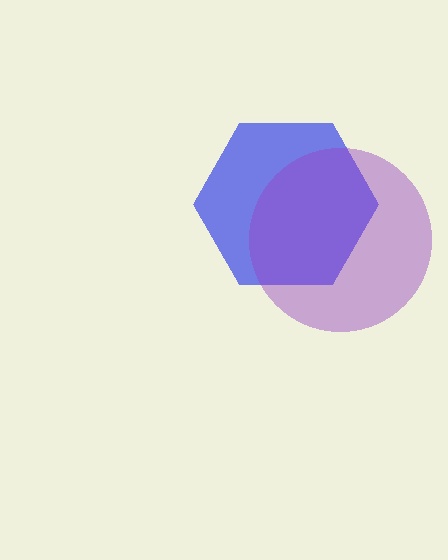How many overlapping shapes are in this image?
There are 2 overlapping shapes in the image.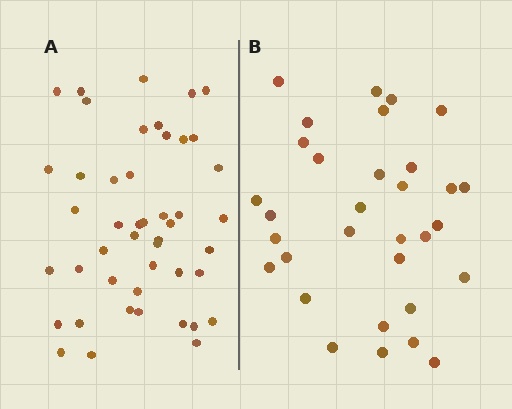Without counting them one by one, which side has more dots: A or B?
Region A (the left region) has more dots.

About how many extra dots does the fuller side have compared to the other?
Region A has approximately 15 more dots than region B.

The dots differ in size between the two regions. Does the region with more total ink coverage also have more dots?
No. Region B has more total ink coverage because its dots are larger, but region A actually contains more individual dots. Total area can be misleading — the number of items is what matters here.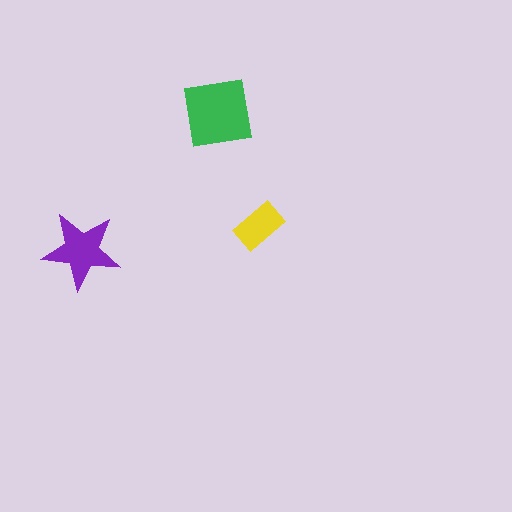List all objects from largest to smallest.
The green square, the purple star, the yellow rectangle.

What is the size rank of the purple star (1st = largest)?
2nd.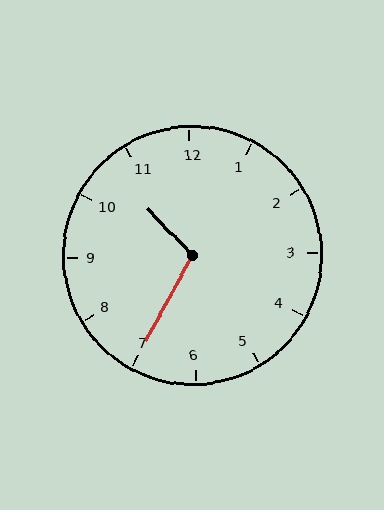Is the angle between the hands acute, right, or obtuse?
It is obtuse.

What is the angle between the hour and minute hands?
Approximately 108 degrees.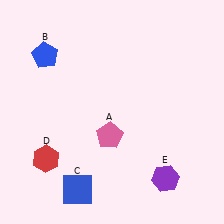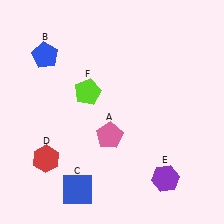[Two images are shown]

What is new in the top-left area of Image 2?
A lime pentagon (F) was added in the top-left area of Image 2.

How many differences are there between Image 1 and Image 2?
There is 1 difference between the two images.